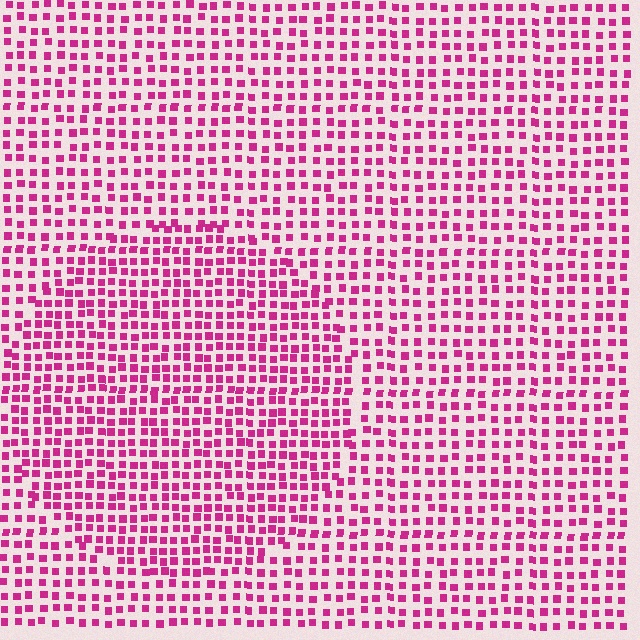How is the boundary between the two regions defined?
The boundary is defined by a change in element density (approximately 1.4x ratio). All elements are the same color, size, and shape.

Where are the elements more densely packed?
The elements are more densely packed inside the circle boundary.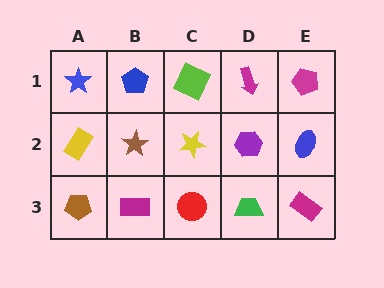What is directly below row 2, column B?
A magenta rectangle.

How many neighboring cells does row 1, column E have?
2.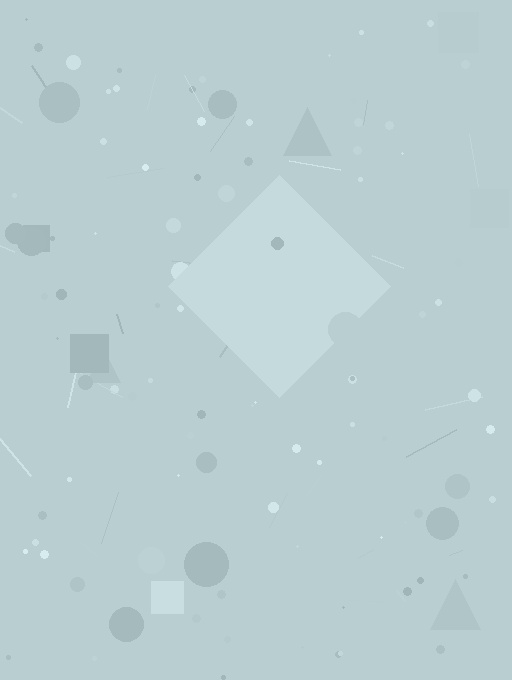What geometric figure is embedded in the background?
A diamond is embedded in the background.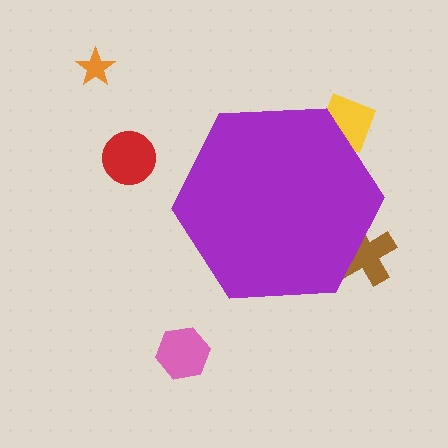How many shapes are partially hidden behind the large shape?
2 shapes are partially hidden.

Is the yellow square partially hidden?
Yes, the yellow square is partially hidden behind the purple hexagon.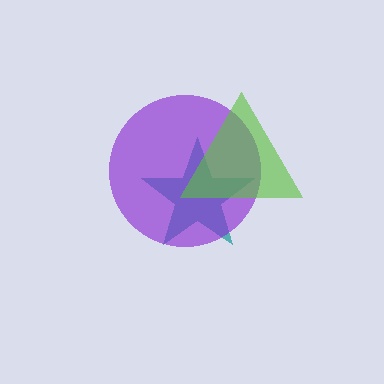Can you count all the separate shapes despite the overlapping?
Yes, there are 3 separate shapes.